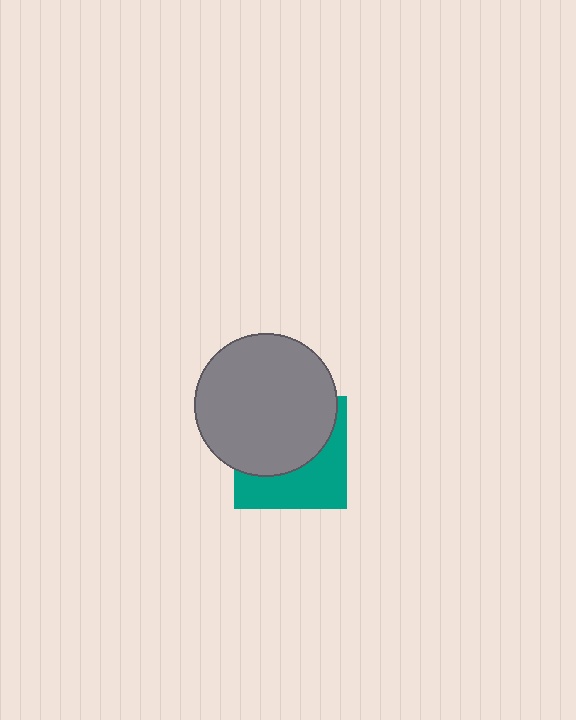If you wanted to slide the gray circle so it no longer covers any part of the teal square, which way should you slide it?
Slide it up — that is the most direct way to separate the two shapes.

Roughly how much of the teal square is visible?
A small part of it is visible (roughly 44%).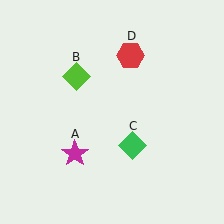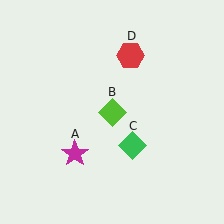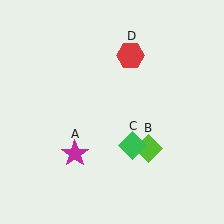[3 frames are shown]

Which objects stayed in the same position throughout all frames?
Magenta star (object A) and green diamond (object C) and red hexagon (object D) remained stationary.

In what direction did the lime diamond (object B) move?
The lime diamond (object B) moved down and to the right.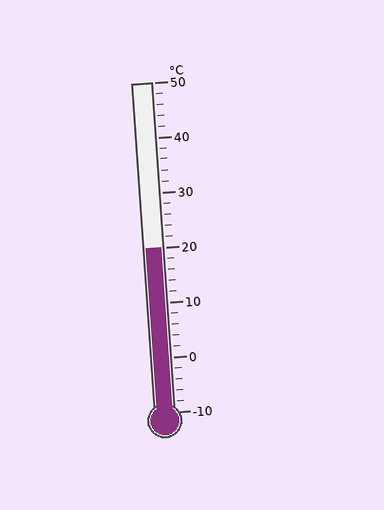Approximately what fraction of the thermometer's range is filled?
The thermometer is filled to approximately 50% of its range.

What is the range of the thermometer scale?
The thermometer scale ranges from -10°C to 50°C.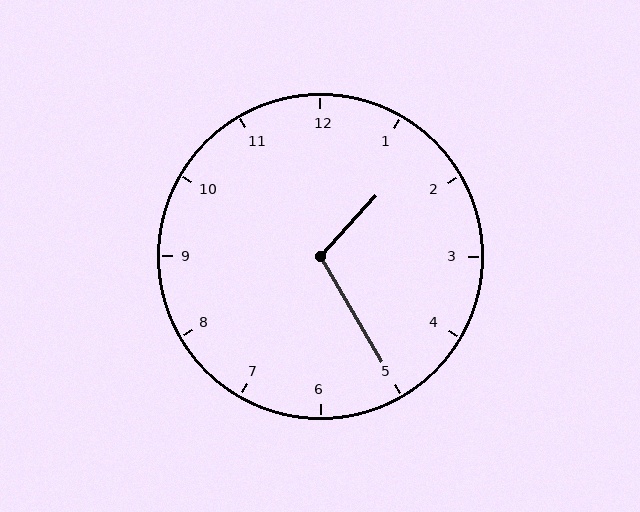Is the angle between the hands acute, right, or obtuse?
It is obtuse.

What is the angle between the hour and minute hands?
Approximately 108 degrees.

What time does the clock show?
1:25.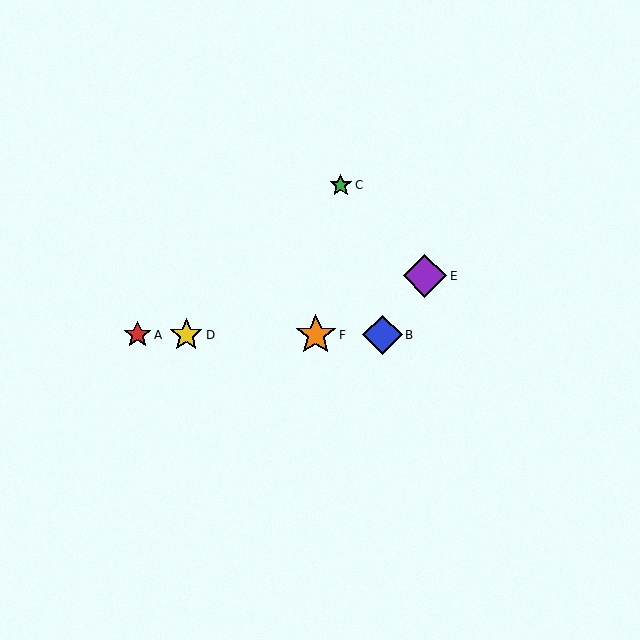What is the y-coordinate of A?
Object A is at y≈335.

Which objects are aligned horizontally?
Objects A, B, D, F are aligned horizontally.